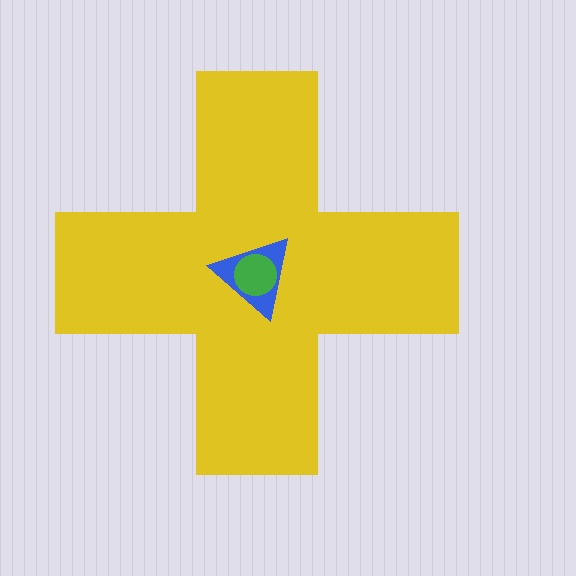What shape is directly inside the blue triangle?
The green circle.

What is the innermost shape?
The green circle.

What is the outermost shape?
The yellow cross.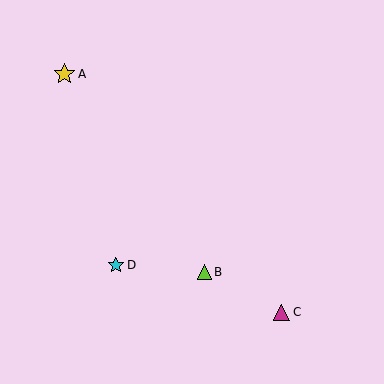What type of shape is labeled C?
Shape C is a magenta triangle.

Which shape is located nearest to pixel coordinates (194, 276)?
The lime triangle (labeled B) at (204, 272) is nearest to that location.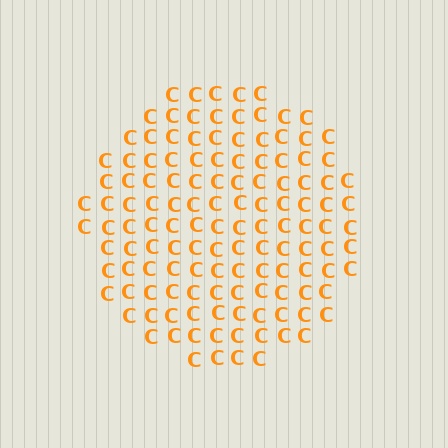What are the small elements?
The small elements are letter C's.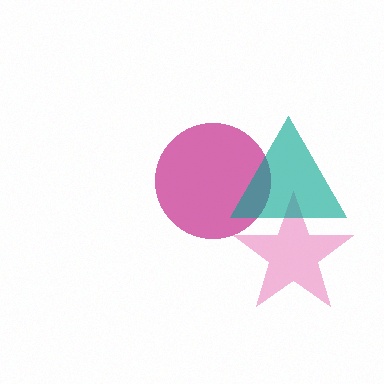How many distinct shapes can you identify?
There are 3 distinct shapes: a pink star, a magenta circle, a teal triangle.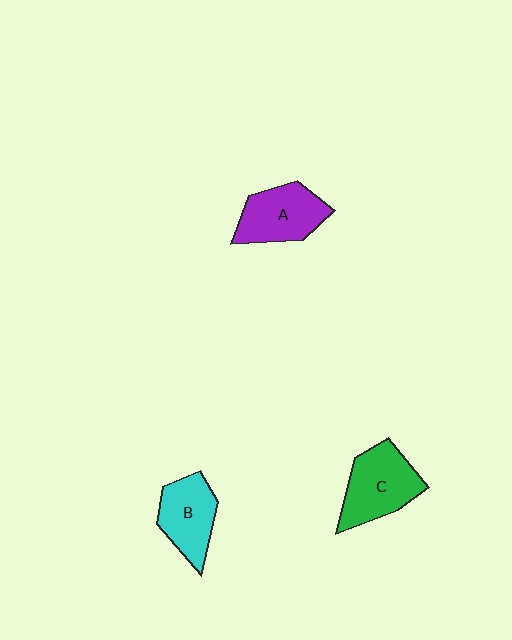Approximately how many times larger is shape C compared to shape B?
Approximately 1.2 times.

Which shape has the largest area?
Shape C (green).